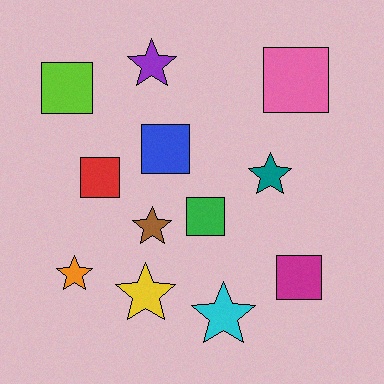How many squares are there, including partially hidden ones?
There are 6 squares.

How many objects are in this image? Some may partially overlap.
There are 12 objects.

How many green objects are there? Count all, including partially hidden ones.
There is 1 green object.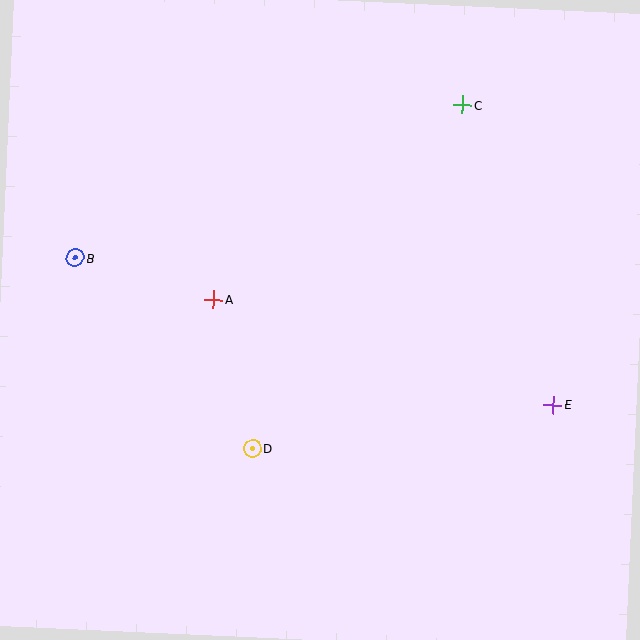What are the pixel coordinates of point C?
Point C is at (462, 105).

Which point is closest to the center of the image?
Point A at (214, 299) is closest to the center.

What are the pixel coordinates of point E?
Point E is at (553, 405).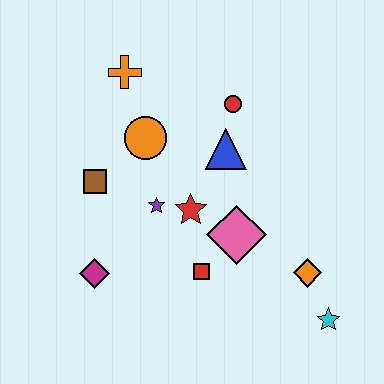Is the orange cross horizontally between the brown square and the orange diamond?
Yes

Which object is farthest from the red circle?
The cyan star is farthest from the red circle.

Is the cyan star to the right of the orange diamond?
Yes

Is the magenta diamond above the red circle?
No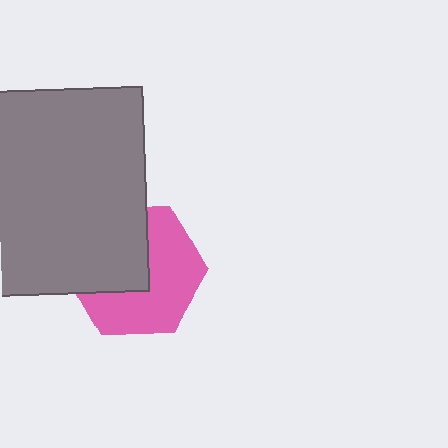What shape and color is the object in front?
The object in front is a gray square.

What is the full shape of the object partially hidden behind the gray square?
The partially hidden object is a pink hexagon.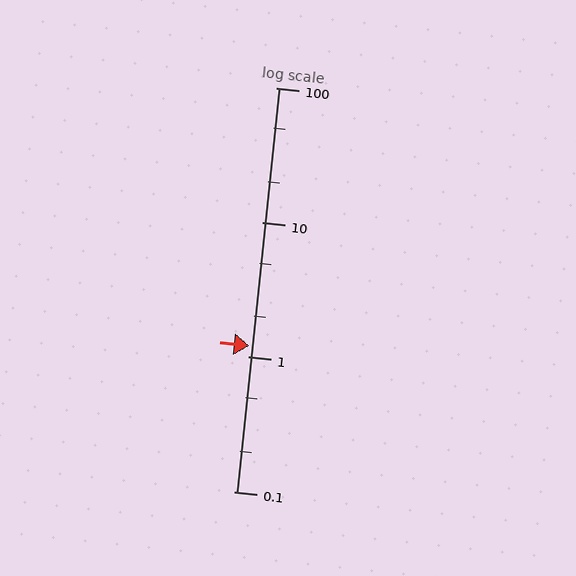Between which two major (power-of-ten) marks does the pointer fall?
The pointer is between 1 and 10.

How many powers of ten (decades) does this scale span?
The scale spans 3 decades, from 0.1 to 100.